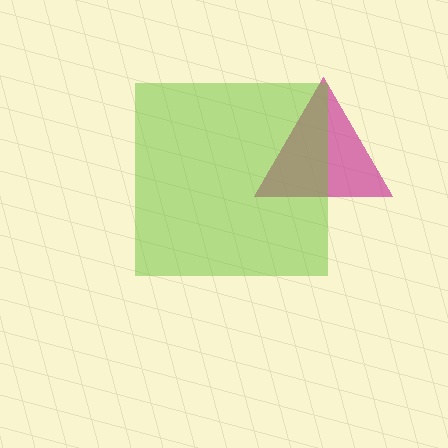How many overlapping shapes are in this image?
There are 2 overlapping shapes in the image.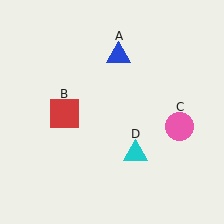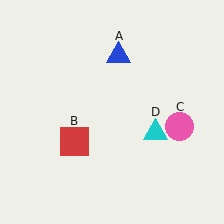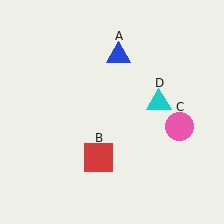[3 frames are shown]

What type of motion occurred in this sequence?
The red square (object B), cyan triangle (object D) rotated counterclockwise around the center of the scene.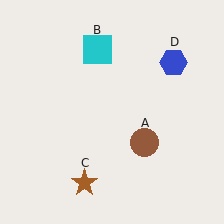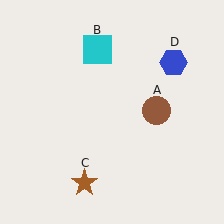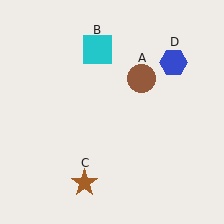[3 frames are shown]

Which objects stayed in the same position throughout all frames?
Cyan square (object B) and brown star (object C) and blue hexagon (object D) remained stationary.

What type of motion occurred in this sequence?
The brown circle (object A) rotated counterclockwise around the center of the scene.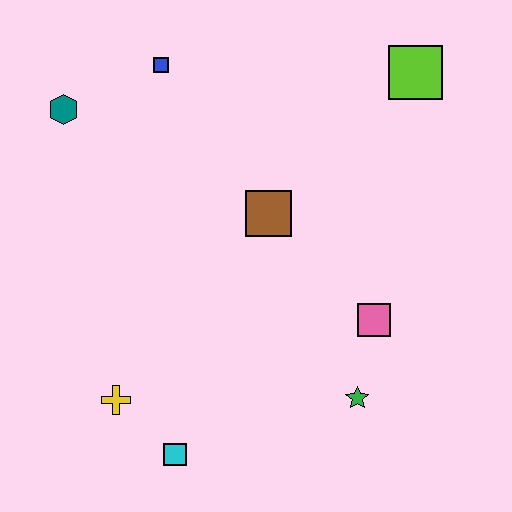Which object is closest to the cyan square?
The yellow cross is closest to the cyan square.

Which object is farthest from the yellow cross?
The lime square is farthest from the yellow cross.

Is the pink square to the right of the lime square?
No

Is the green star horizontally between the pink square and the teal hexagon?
Yes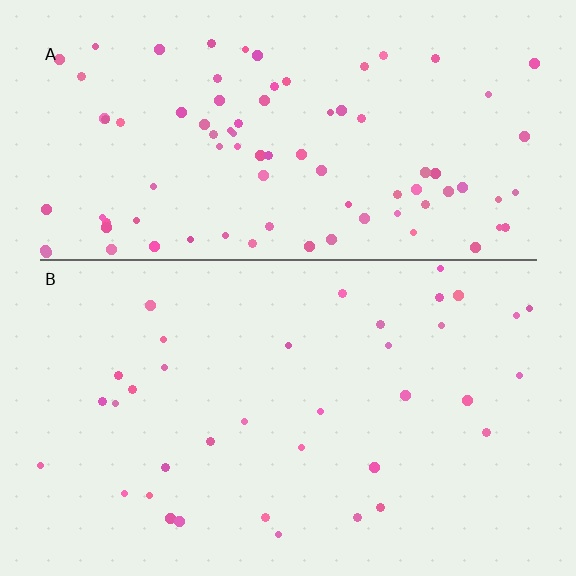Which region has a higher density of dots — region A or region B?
A (the top).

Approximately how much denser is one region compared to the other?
Approximately 2.4× — region A over region B.